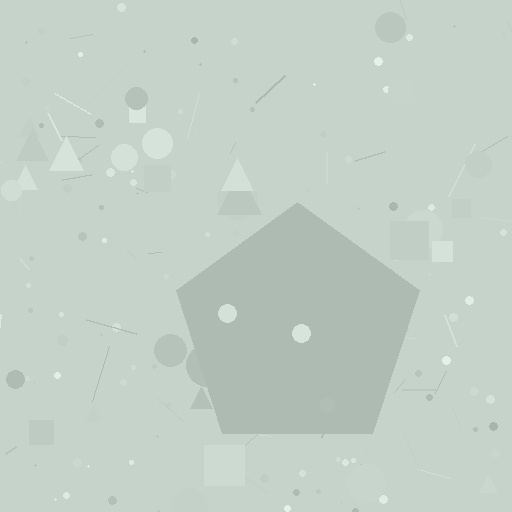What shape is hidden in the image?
A pentagon is hidden in the image.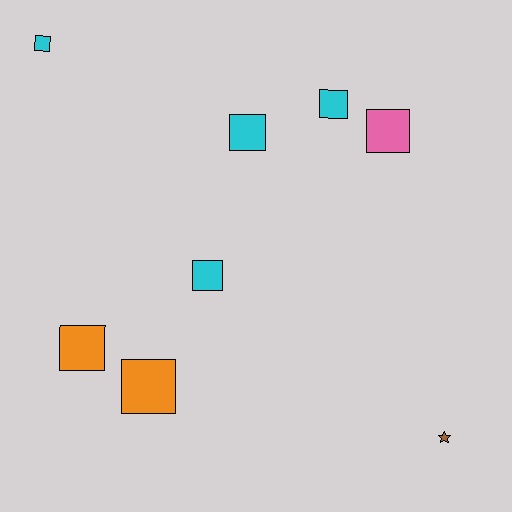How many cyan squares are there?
There are 4 cyan squares.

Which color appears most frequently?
Cyan, with 4 objects.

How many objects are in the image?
There are 8 objects.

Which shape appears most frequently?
Square, with 7 objects.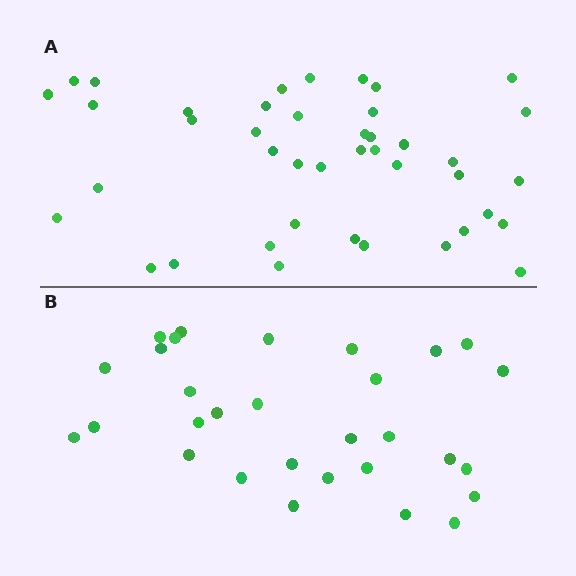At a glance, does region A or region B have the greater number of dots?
Region A (the top region) has more dots.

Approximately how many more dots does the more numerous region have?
Region A has roughly 12 or so more dots than region B.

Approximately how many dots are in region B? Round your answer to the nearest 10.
About 30 dots.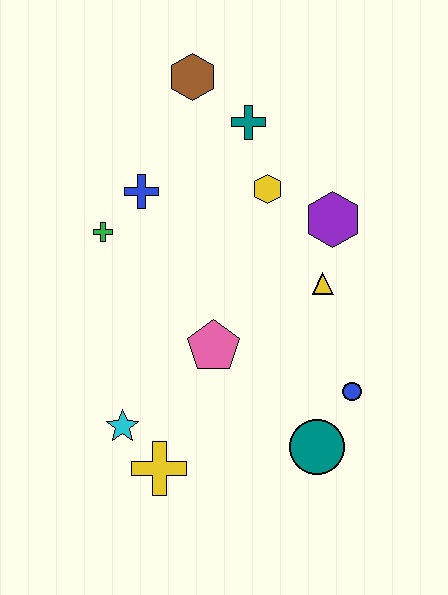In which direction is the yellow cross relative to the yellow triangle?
The yellow cross is below the yellow triangle.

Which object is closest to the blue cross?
The green cross is closest to the blue cross.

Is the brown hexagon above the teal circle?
Yes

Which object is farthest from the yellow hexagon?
The yellow cross is farthest from the yellow hexagon.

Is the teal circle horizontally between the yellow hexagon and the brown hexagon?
No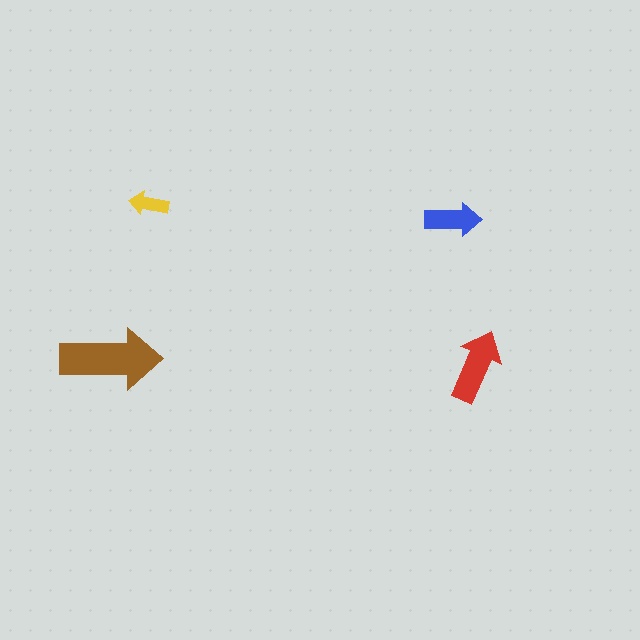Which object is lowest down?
The red arrow is bottommost.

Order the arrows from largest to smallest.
the brown one, the red one, the blue one, the yellow one.